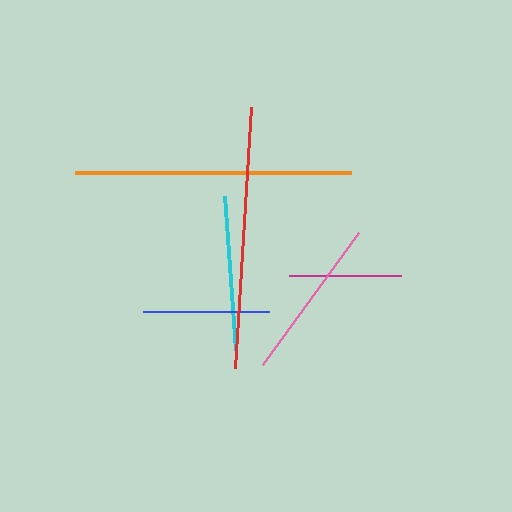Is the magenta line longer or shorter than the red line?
The red line is longer than the magenta line.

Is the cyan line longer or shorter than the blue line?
The cyan line is longer than the blue line.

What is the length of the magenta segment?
The magenta segment is approximately 112 pixels long.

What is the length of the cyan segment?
The cyan segment is approximately 155 pixels long.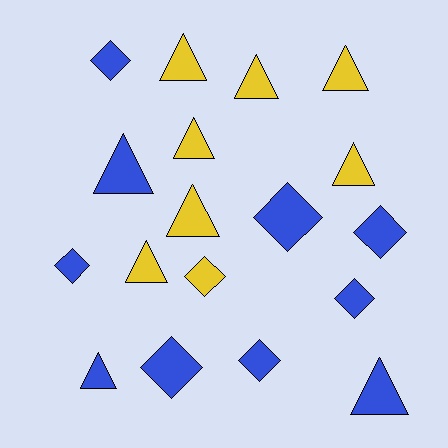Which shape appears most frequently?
Triangle, with 10 objects.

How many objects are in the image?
There are 18 objects.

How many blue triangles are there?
There are 3 blue triangles.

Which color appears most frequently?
Blue, with 10 objects.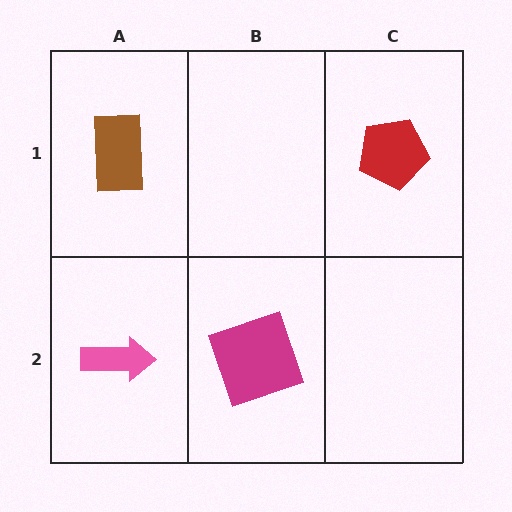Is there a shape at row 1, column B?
No, that cell is empty.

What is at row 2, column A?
A pink arrow.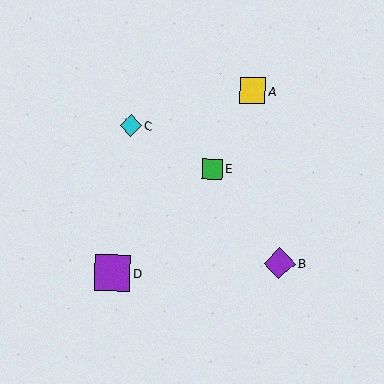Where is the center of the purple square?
The center of the purple square is at (112, 273).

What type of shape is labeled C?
Shape C is a cyan diamond.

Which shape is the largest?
The purple square (labeled D) is the largest.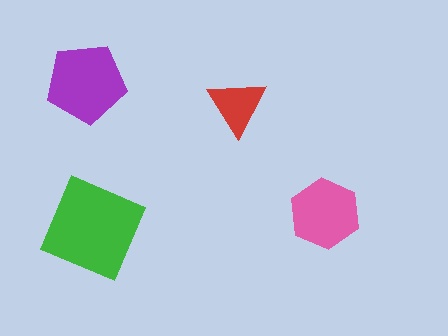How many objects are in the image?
There are 4 objects in the image.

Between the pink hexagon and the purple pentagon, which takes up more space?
The purple pentagon.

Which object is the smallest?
The red triangle.